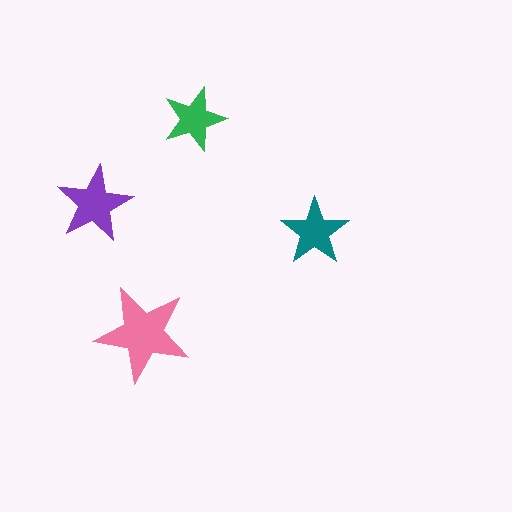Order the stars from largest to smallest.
the pink one, the purple one, the teal one, the green one.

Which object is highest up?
The green star is topmost.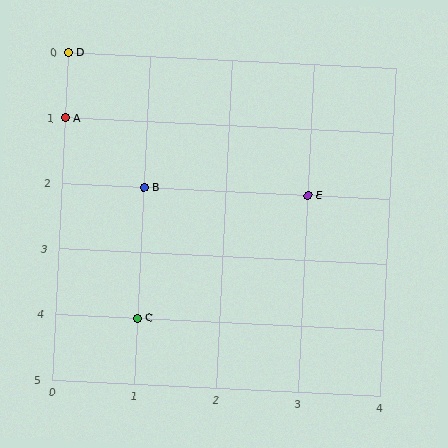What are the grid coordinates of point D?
Point D is at grid coordinates (0, 0).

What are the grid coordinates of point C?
Point C is at grid coordinates (1, 4).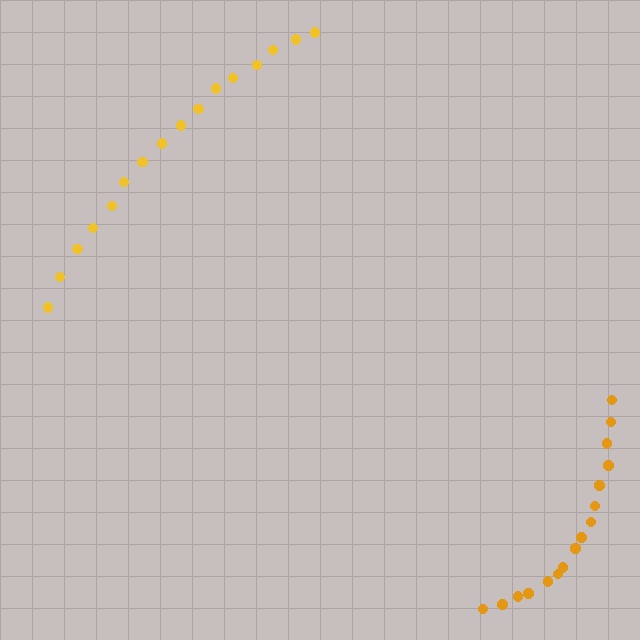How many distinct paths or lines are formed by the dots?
There are 2 distinct paths.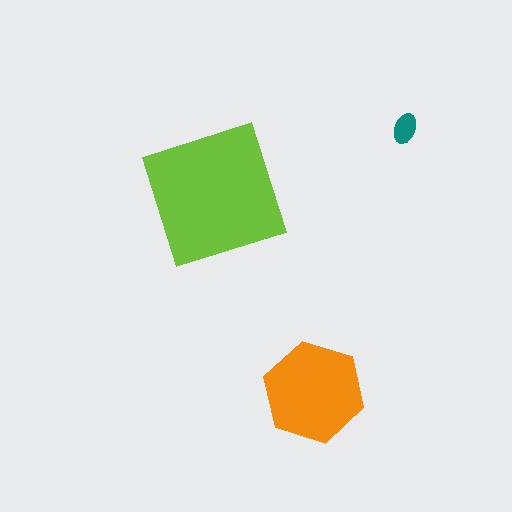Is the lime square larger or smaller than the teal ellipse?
Larger.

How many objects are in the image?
There are 3 objects in the image.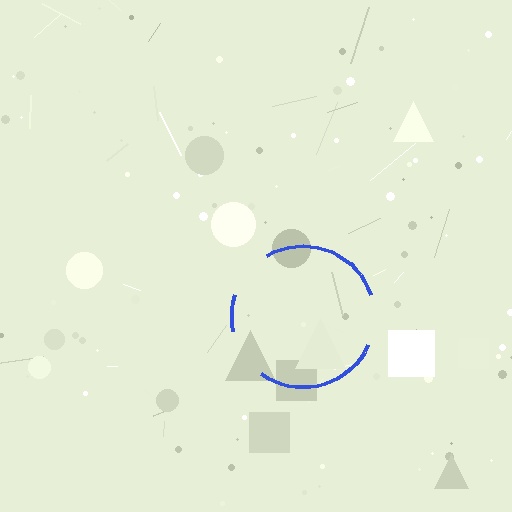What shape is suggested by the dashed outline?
The dashed outline suggests a circle.